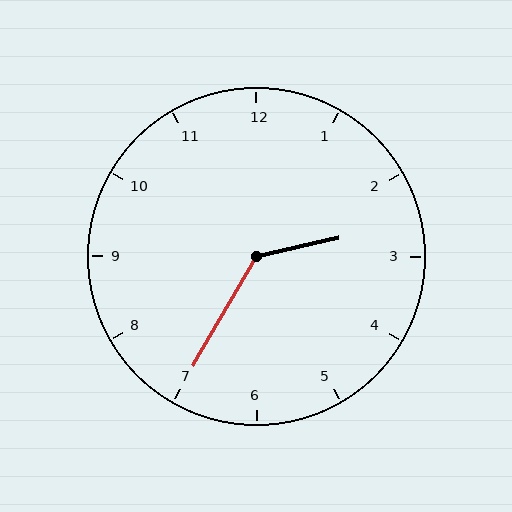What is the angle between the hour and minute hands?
Approximately 132 degrees.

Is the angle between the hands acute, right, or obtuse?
It is obtuse.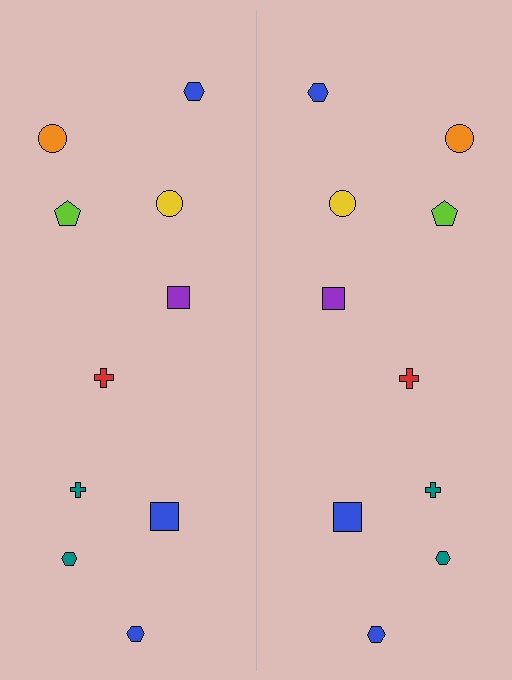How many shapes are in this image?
There are 20 shapes in this image.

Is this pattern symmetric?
Yes, this pattern has bilateral (reflection) symmetry.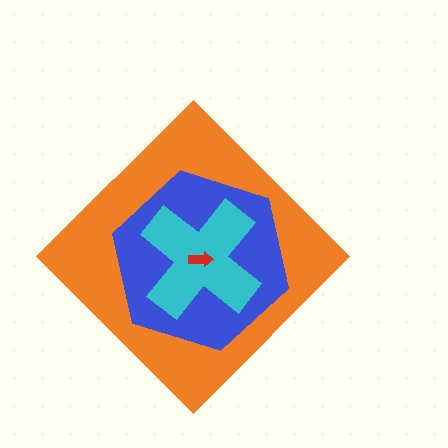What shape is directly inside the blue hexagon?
The cyan cross.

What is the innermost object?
The red arrow.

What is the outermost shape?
The orange diamond.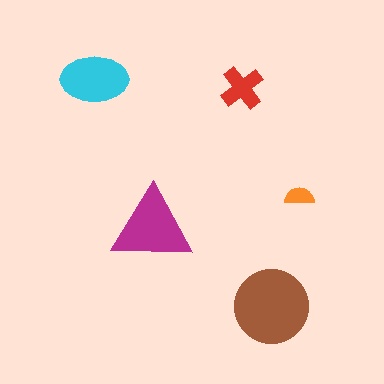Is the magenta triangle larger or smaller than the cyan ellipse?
Larger.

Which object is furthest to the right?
The orange semicircle is rightmost.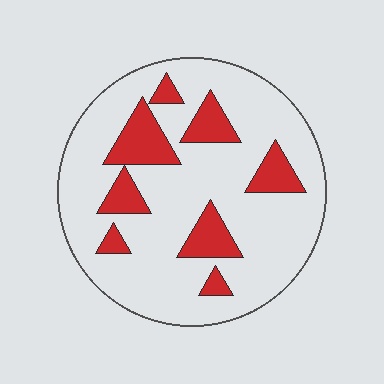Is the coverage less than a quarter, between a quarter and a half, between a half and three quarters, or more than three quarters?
Less than a quarter.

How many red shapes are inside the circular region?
8.